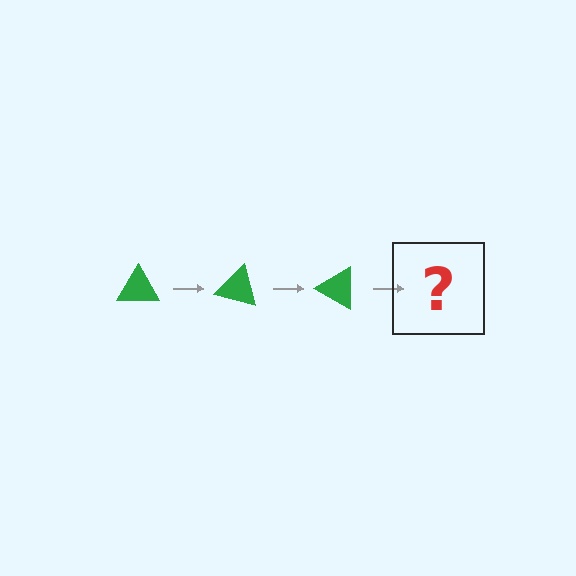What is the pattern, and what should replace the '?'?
The pattern is that the triangle rotates 15 degrees each step. The '?' should be a green triangle rotated 45 degrees.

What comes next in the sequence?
The next element should be a green triangle rotated 45 degrees.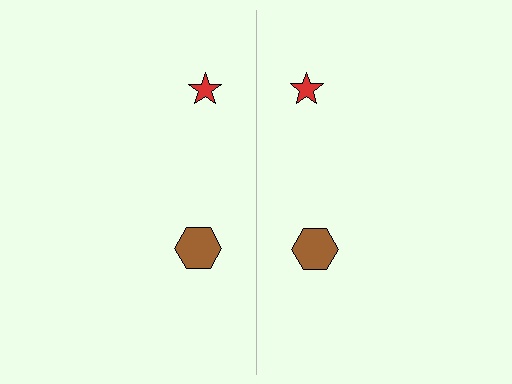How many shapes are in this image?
There are 4 shapes in this image.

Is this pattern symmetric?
Yes, this pattern has bilateral (reflection) symmetry.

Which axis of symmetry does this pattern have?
The pattern has a vertical axis of symmetry running through the center of the image.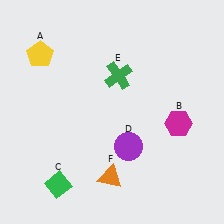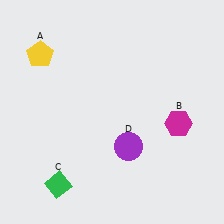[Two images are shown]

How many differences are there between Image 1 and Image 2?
There are 2 differences between the two images.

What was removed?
The green cross (E), the orange triangle (F) were removed in Image 2.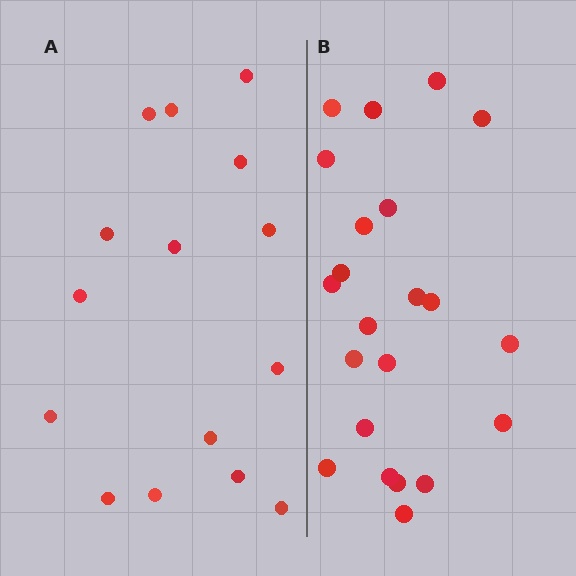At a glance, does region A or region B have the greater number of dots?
Region B (the right region) has more dots.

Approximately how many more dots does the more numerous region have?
Region B has roughly 8 or so more dots than region A.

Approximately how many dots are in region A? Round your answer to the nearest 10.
About 20 dots. (The exact count is 15, which rounds to 20.)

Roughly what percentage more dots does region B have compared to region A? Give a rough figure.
About 45% more.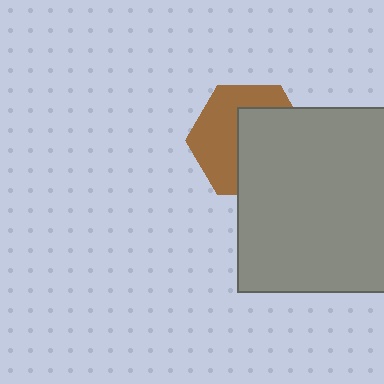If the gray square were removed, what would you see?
You would see the complete brown hexagon.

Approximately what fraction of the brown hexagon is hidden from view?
Roughly 51% of the brown hexagon is hidden behind the gray square.